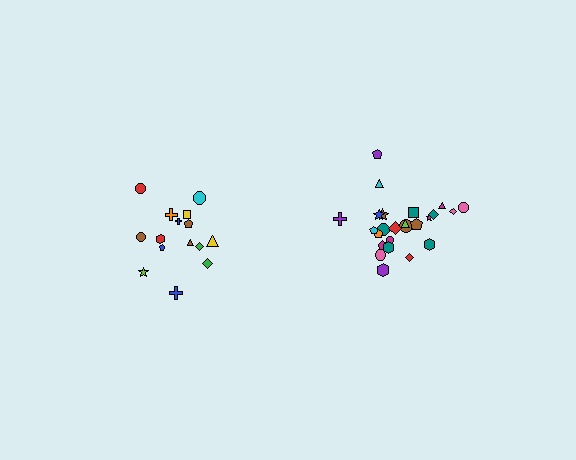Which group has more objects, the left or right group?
The right group.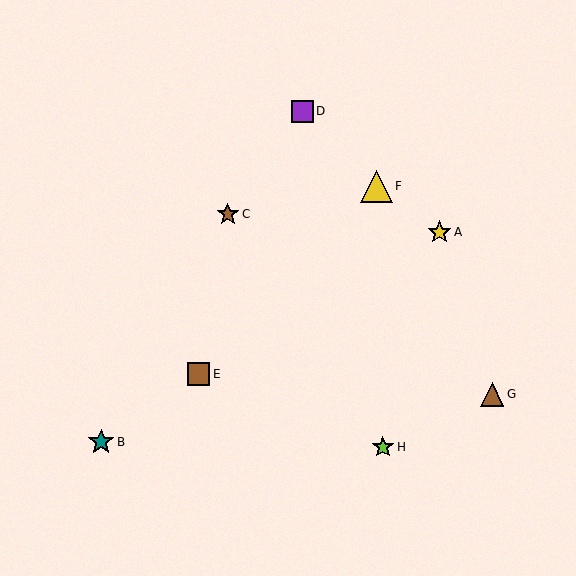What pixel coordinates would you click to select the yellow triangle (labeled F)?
Click at (376, 186) to select the yellow triangle F.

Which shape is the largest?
The yellow triangle (labeled F) is the largest.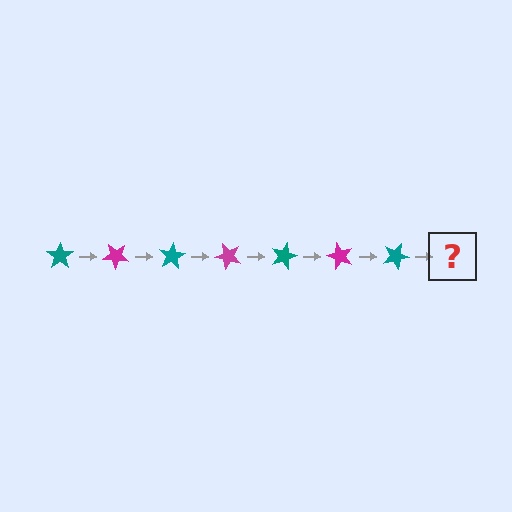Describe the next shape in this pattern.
It should be a magenta star, rotated 280 degrees from the start.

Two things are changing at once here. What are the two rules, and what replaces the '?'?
The two rules are that it rotates 40 degrees each step and the color cycles through teal and magenta. The '?' should be a magenta star, rotated 280 degrees from the start.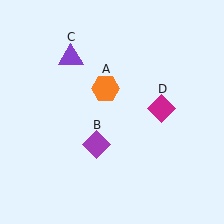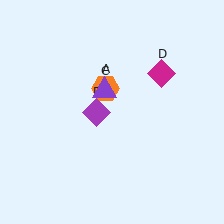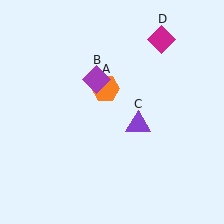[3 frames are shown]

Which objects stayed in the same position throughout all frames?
Orange hexagon (object A) remained stationary.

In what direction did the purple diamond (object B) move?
The purple diamond (object B) moved up.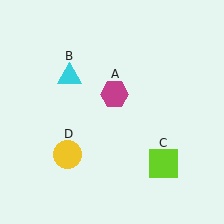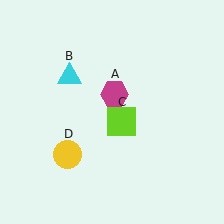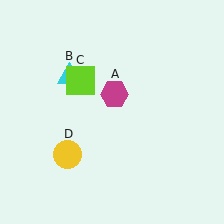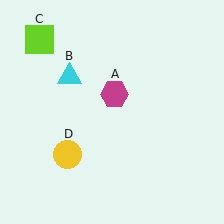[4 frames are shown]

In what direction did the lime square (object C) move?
The lime square (object C) moved up and to the left.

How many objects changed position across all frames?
1 object changed position: lime square (object C).